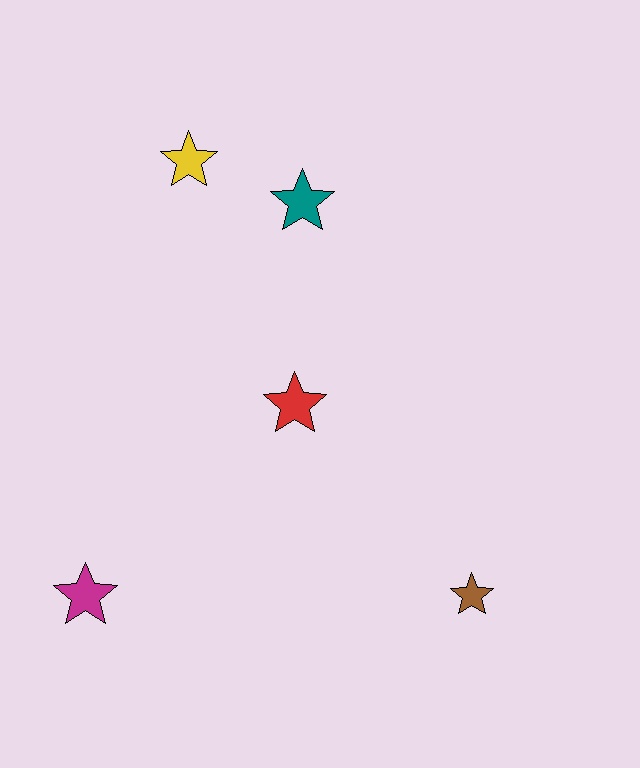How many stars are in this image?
There are 5 stars.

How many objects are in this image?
There are 5 objects.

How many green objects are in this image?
There are no green objects.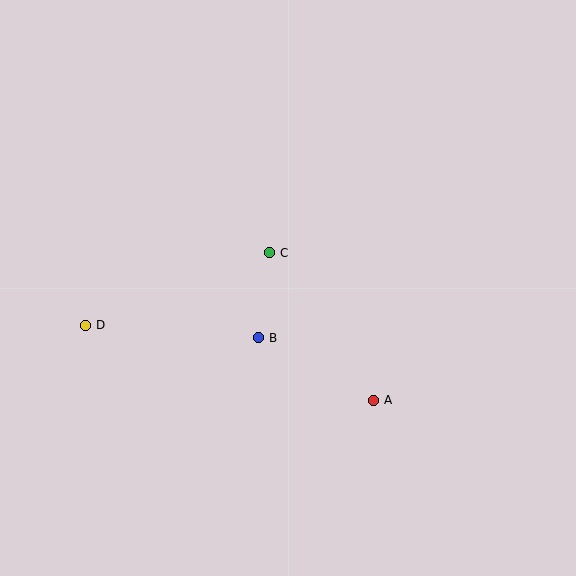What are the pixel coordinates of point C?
Point C is at (269, 253).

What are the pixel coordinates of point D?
Point D is at (85, 325).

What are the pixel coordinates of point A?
Point A is at (373, 400).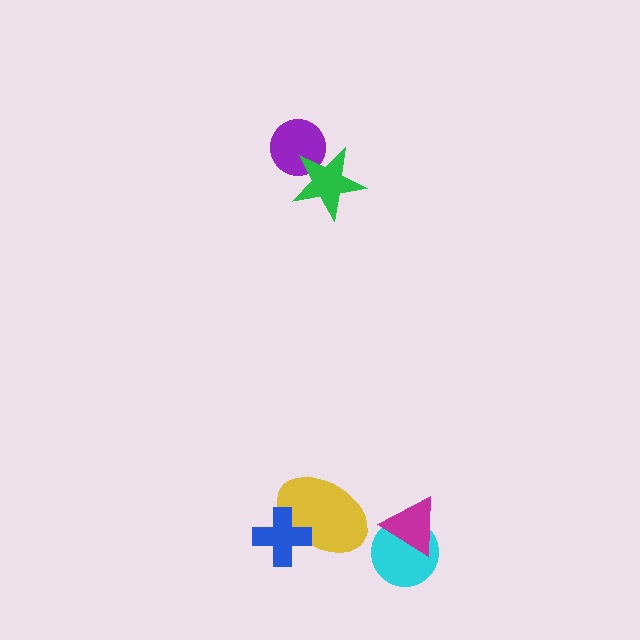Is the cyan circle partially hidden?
Yes, it is partially covered by another shape.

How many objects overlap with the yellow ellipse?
1 object overlaps with the yellow ellipse.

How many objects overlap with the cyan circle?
1 object overlaps with the cyan circle.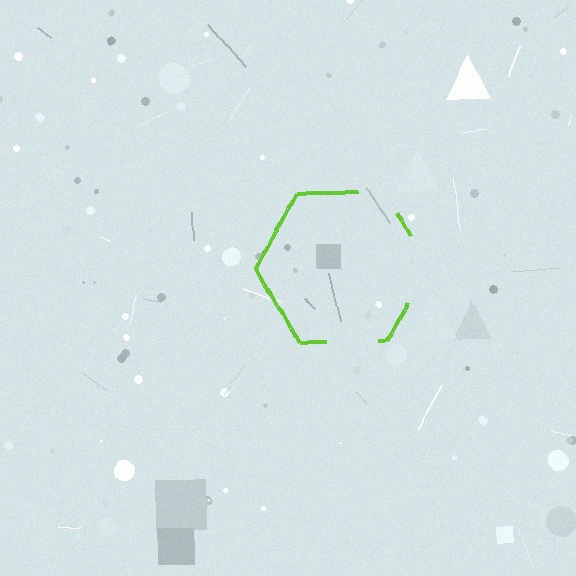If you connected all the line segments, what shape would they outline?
They would outline a hexagon.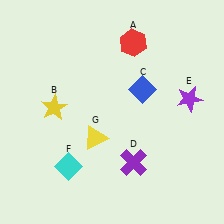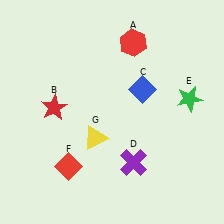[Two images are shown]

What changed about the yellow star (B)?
In Image 1, B is yellow. In Image 2, it changed to red.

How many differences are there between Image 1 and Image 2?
There are 3 differences between the two images.